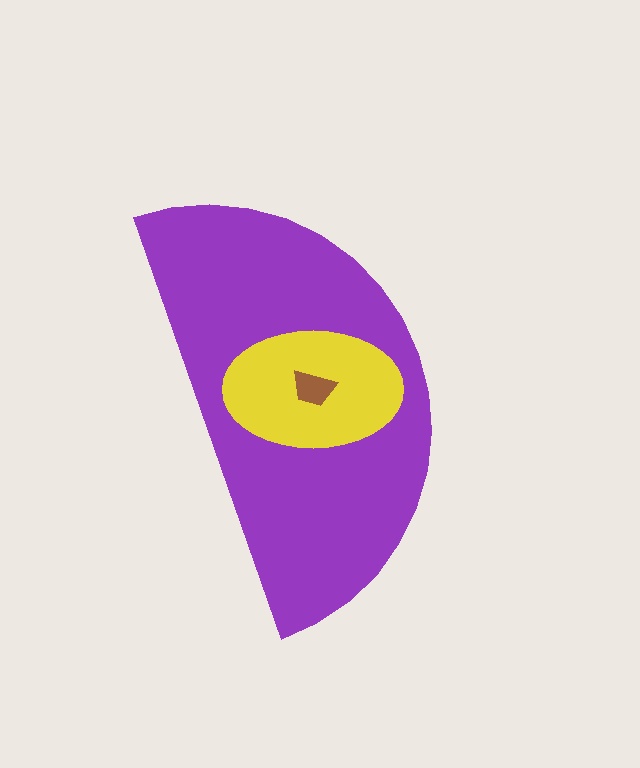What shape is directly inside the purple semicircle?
The yellow ellipse.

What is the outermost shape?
The purple semicircle.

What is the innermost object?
The brown trapezoid.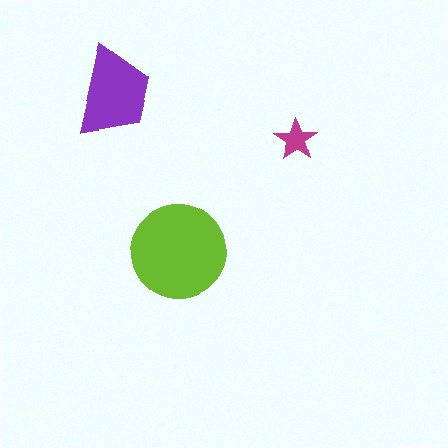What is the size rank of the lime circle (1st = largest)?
1st.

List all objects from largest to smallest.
The lime circle, the purple trapezoid, the magenta star.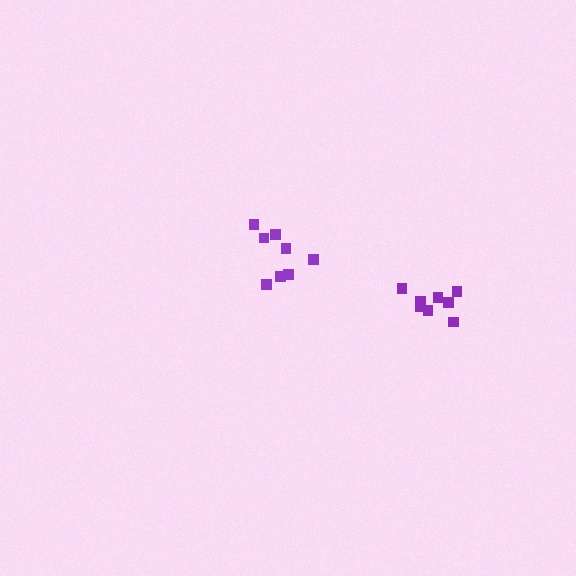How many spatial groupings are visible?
There are 2 spatial groupings.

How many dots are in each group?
Group 1: 8 dots, Group 2: 8 dots (16 total).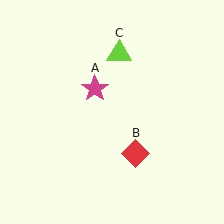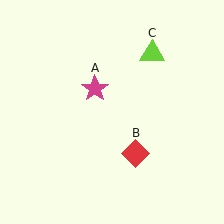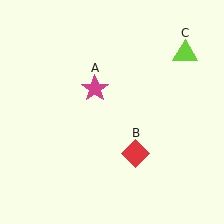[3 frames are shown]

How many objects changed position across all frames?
1 object changed position: lime triangle (object C).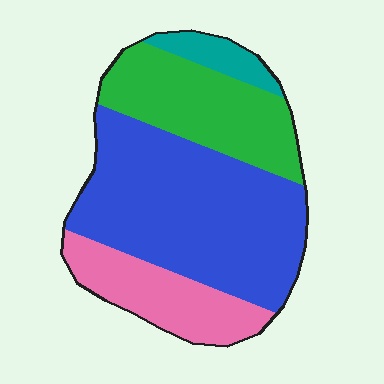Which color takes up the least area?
Teal, at roughly 5%.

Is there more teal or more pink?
Pink.